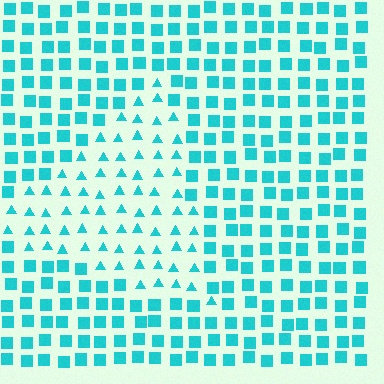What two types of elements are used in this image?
The image uses triangles inside the triangle region and squares outside it.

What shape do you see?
I see a triangle.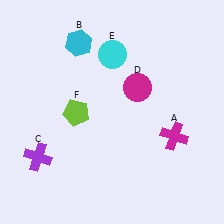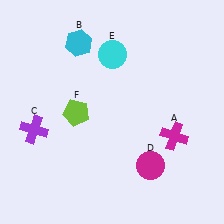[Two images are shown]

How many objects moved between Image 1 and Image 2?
2 objects moved between the two images.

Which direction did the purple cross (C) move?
The purple cross (C) moved up.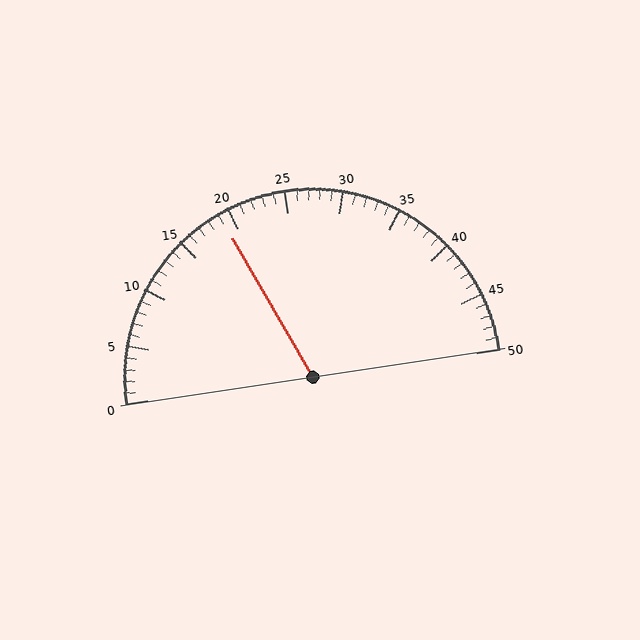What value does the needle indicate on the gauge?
The needle indicates approximately 19.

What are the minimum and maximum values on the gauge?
The gauge ranges from 0 to 50.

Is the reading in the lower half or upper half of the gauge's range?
The reading is in the lower half of the range (0 to 50).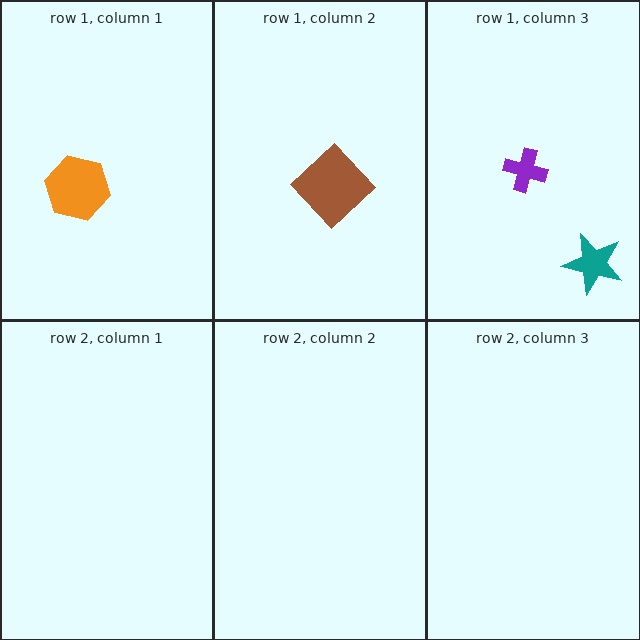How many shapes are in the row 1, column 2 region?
1.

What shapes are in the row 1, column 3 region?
The purple cross, the teal star.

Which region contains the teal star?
The row 1, column 3 region.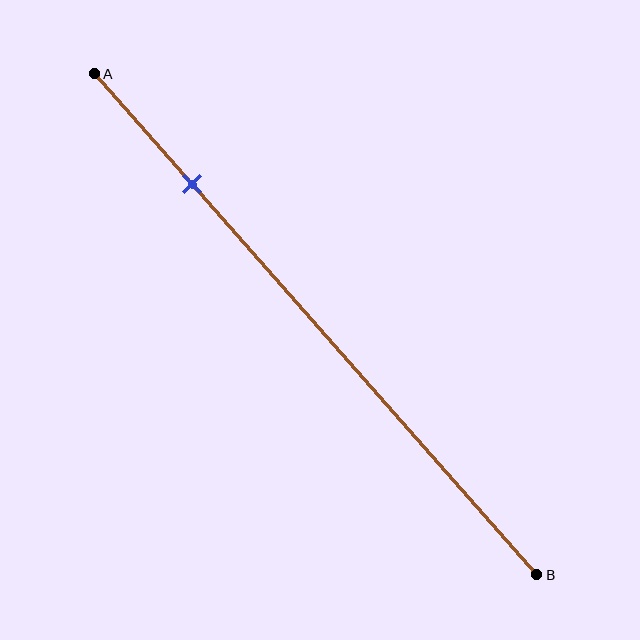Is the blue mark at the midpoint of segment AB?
No, the mark is at about 20% from A, not at the 50% midpoint.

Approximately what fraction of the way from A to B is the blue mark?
The blue mark is approximately 20% of the way from A to B.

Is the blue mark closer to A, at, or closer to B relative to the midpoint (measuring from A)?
The blue mark is closer to point A than the midpoint of segment AB.